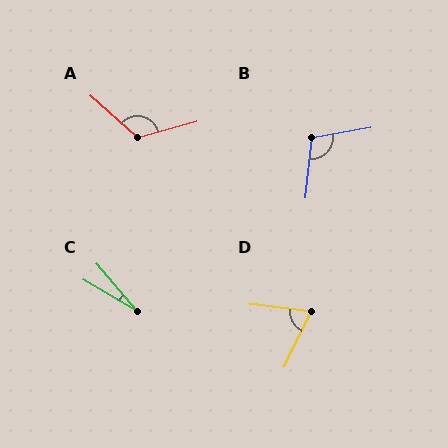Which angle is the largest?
A, at approximately 123 degrees.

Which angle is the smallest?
C, at approximately 19 degrees.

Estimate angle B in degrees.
Approximately 106 degrees.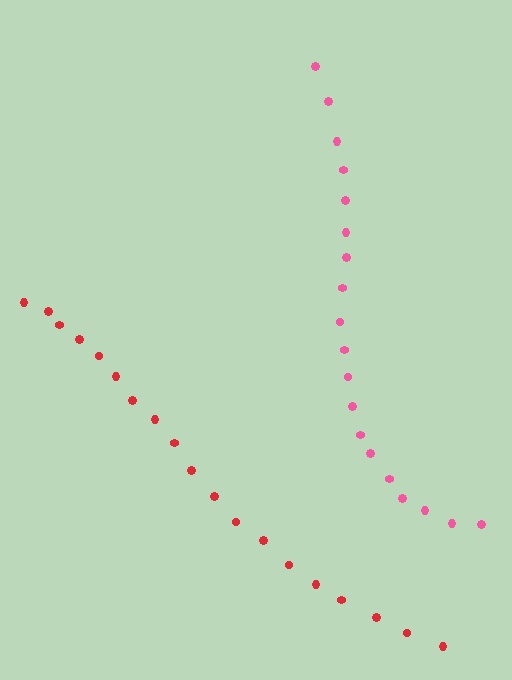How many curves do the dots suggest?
There are 2 distinct paths.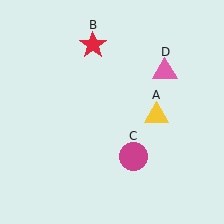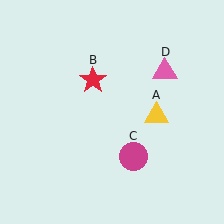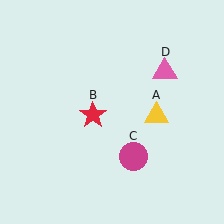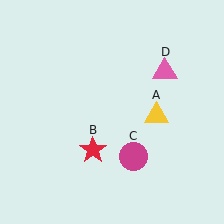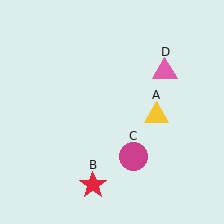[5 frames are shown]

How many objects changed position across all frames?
1 object changed position: red star (object B).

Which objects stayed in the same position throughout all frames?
Yellow triangle (object A) and magenta circle (object C) and pink triangle (object D) remained stationary.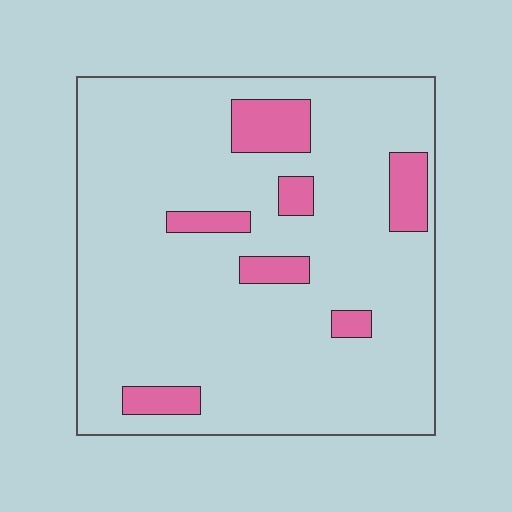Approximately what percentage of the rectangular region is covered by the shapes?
Approximately 10%.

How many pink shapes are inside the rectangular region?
7.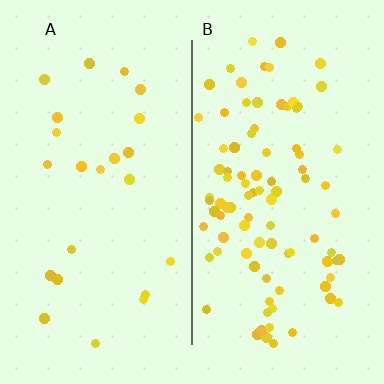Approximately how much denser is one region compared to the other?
Approximately 3.9× — region B over region A.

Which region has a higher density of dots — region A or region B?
B (the right).